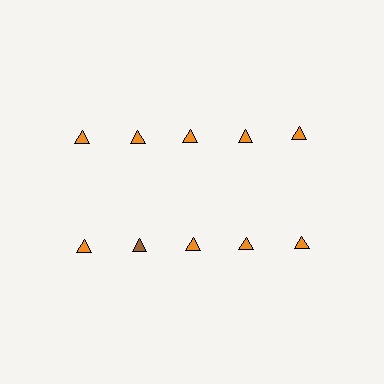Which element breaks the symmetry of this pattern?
The brown triangle in the second row, second from left column breaks the symmetry. All other shapes are orange triangles.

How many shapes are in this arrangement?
There are 10 shapes arranged in a grid pattern.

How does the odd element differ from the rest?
It has a different color: brown instead of orange.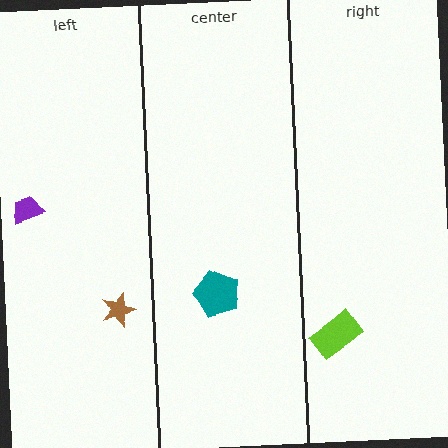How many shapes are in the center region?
1.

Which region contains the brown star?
The left region.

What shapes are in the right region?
The lime rectangle.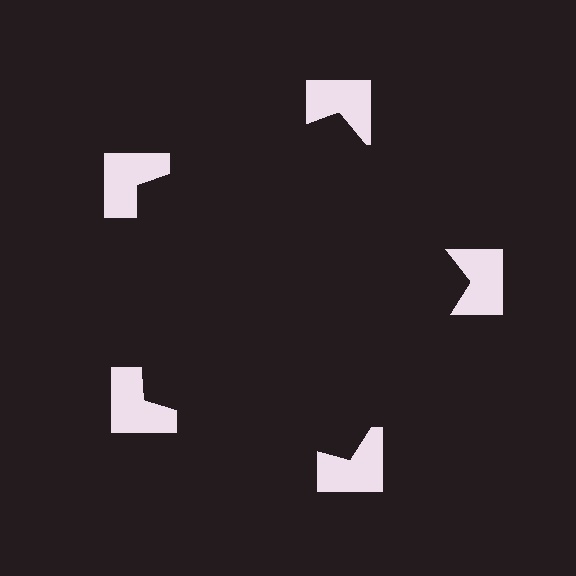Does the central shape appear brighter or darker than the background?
It typically appears slightly darker than the background, even though no actual brightness change is drawn.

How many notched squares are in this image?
There are 5 — one at each vertex of the illusory pentagon.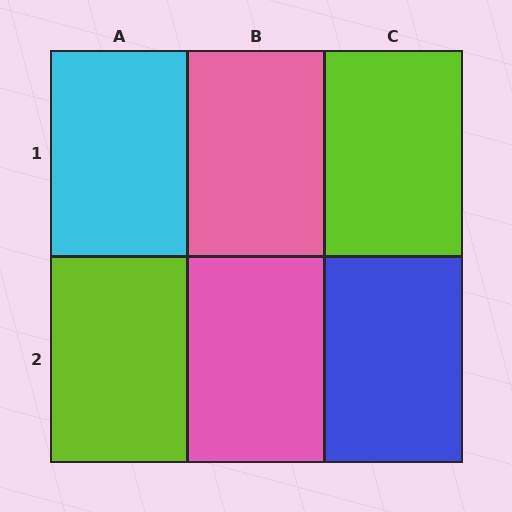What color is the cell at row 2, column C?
Blue.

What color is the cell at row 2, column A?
Lime.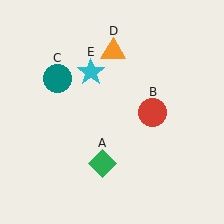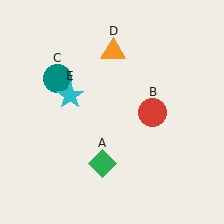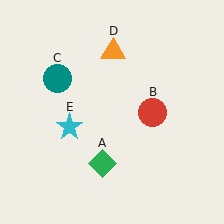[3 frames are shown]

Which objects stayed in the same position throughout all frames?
Green diamond (object A) and red circle (object B) and teal circle (object C) and orange triangle (object D) remained stationary.